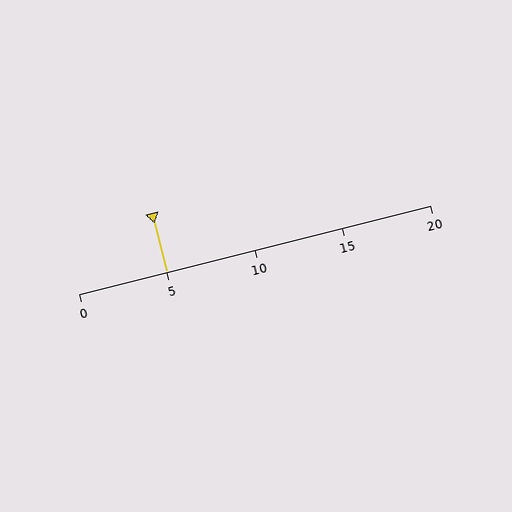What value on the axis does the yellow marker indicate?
The marker indicates approximately 5.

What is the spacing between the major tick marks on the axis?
The major ticks are spaced 5 apart.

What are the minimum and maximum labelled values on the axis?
The axis runs from 0 to 20.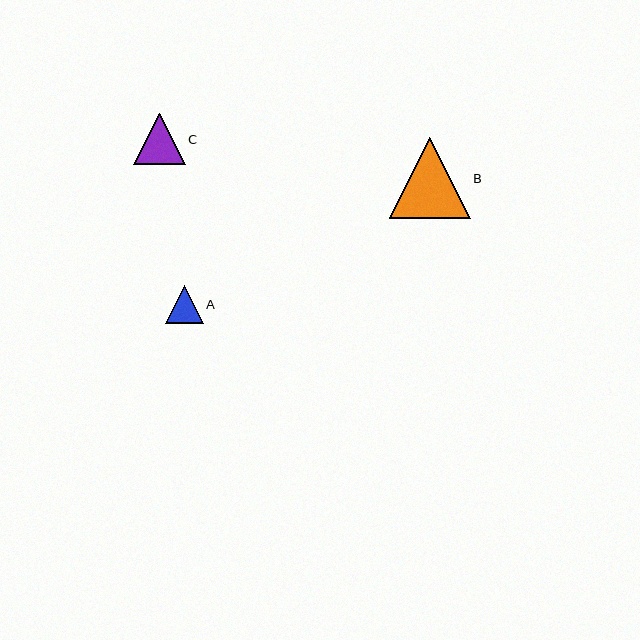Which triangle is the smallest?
Triangle A is the smallest with a size of approximately 38 pixels.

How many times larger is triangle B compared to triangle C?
Triangle B is approximately 1.6 times the size of triangle C.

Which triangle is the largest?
Triangle B is the largest with a size of approximately 81 pixels.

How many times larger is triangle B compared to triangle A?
Triangle B is approximately 2.1 times the size of triangle A.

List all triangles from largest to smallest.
From largest to smallest: B, C, A.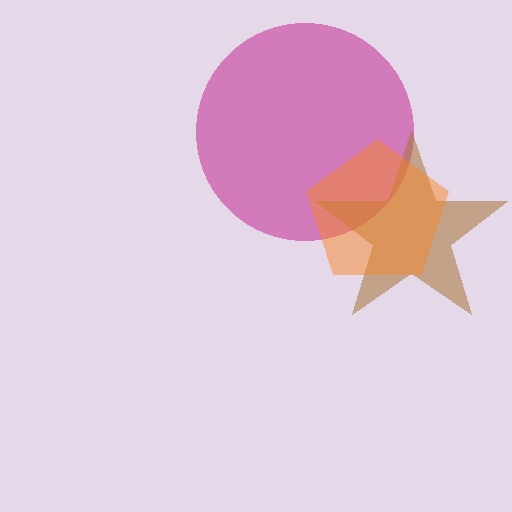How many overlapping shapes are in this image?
There are 3 overlapping shapes in the image.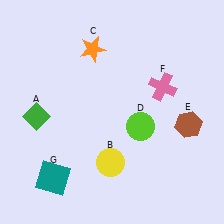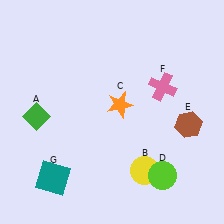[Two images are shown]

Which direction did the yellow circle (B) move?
The yellow circle (B) moved right.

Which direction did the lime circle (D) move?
The lime circle (D) moved down.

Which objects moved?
The objects that moved are: the yellow circle (B), the orange star (C), the lime circle (D).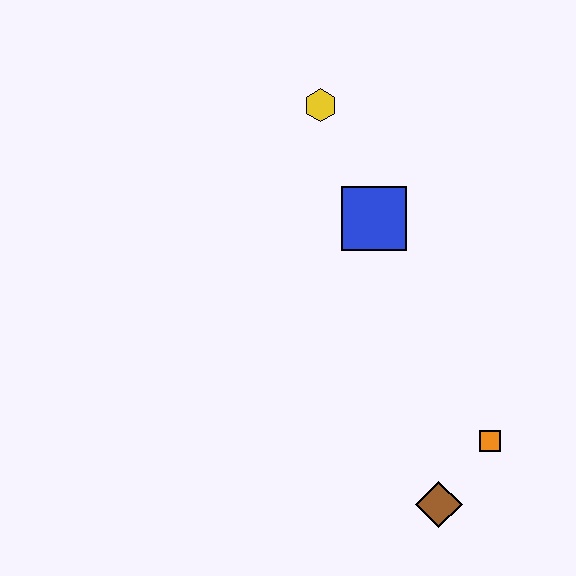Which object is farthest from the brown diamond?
The yellow hexagon is farthest from the brown diamond.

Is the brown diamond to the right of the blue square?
Yes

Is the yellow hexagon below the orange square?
No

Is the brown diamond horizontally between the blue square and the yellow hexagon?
No